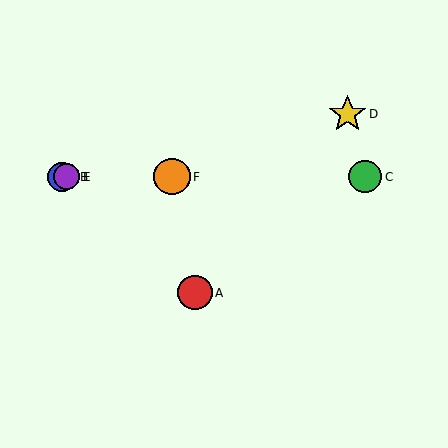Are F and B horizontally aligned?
Yes, both are at y≈177.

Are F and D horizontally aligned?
No, F is at y≈177 and D is at y≈114.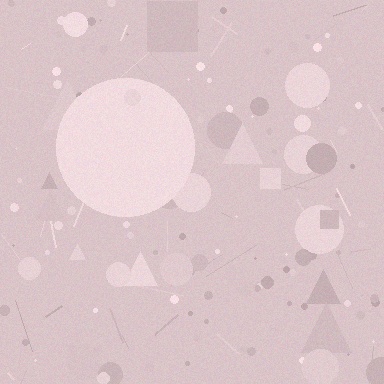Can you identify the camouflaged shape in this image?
The camouflaged shape is a circle.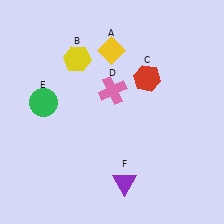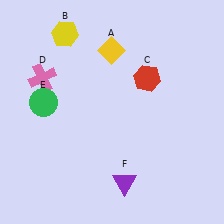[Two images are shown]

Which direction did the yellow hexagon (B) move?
The yellow hexagon (B) moved up.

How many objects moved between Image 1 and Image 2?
2 objects moved between the two images.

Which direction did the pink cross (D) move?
The pink cross (D) moved left.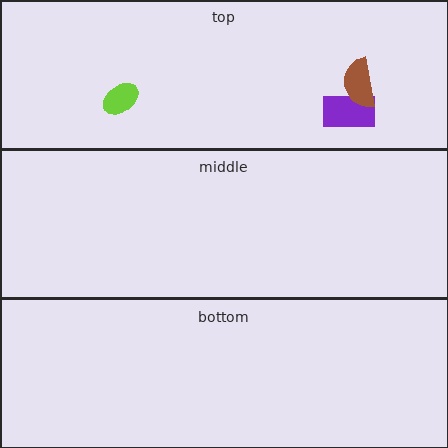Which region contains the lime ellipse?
The top region.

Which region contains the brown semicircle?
The top region.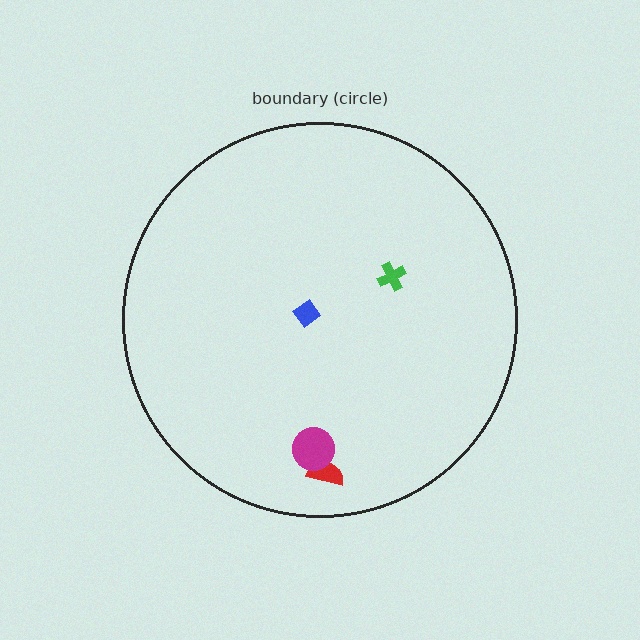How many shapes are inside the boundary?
4 inside, 0 outside.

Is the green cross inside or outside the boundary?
Inside.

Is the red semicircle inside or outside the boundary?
Inside.